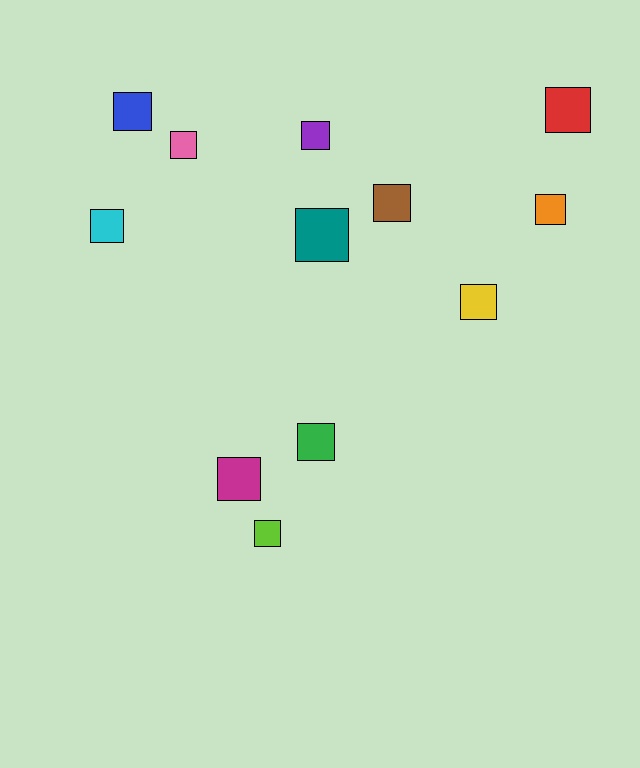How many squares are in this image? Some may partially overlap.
There are 12 squares.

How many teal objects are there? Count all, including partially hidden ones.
There is 1 teal object.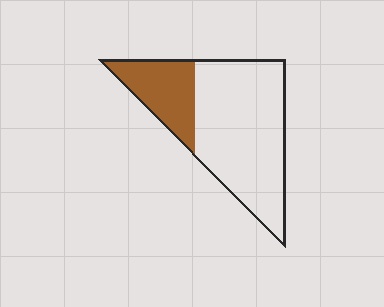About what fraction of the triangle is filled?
About one quarter (1/4).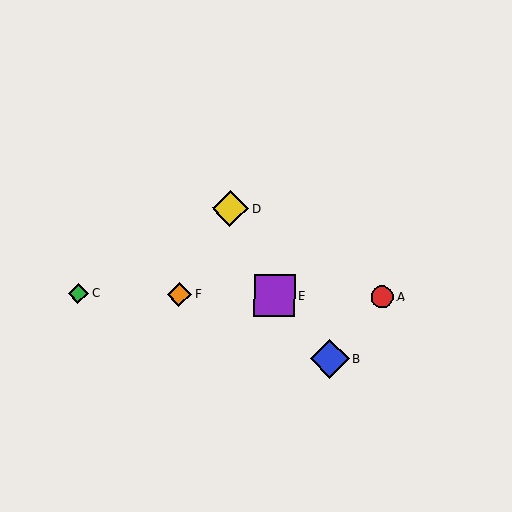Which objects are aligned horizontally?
Objects A, C, E, F are aligned horizontally.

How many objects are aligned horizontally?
4 objects (A, C, E, F) are aligned horizontally.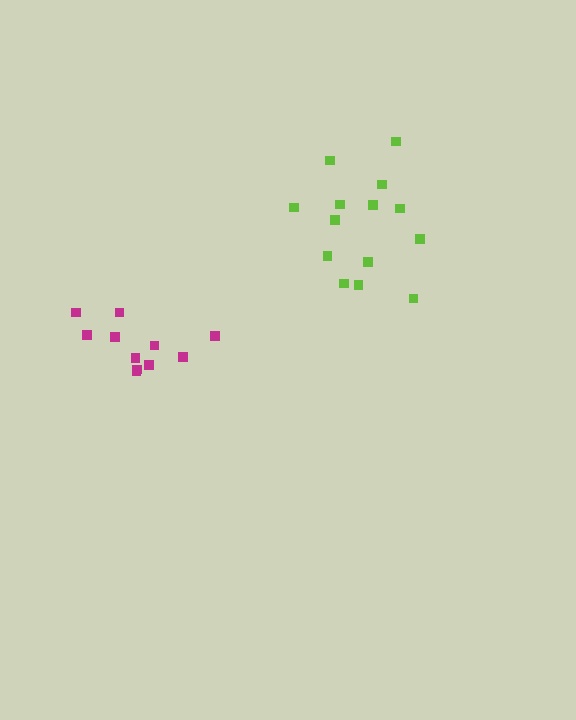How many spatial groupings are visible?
There are 2 spatial groupings.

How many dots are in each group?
Group 1: 14 dots, Group 2: 11 dots (25 total).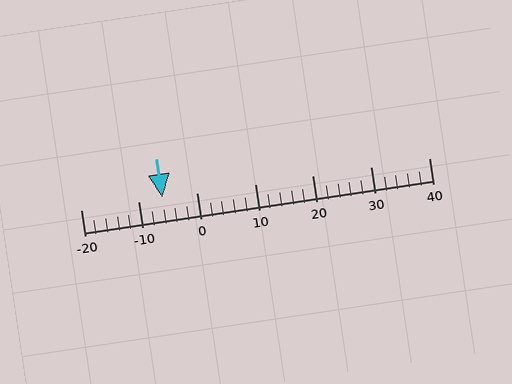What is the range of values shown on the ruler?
The ruler shows values from -20 to 40.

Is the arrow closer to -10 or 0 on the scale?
The arrow is closer to -10.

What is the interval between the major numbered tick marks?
The major tick marks are spaced 10 units apart.